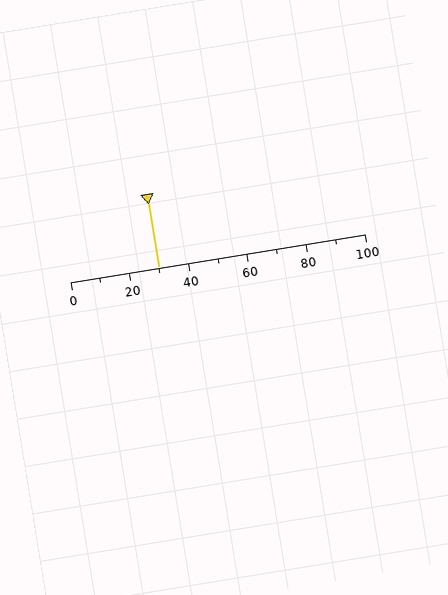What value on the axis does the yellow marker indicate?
The marker indicates approximately 30.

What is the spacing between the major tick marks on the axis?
The major ticks are spaced 20 apart.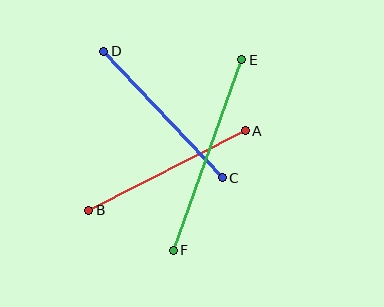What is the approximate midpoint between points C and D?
The midpoint is at approximately (163, 114) pixels.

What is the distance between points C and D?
The distance is approximately 173 pixels.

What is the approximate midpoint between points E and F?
The midpoint is at approximately (207, 155) pixels.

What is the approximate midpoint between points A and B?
The midpoint is at approximately (167, 170) pixels.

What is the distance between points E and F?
The distance is approximately 203 pixels.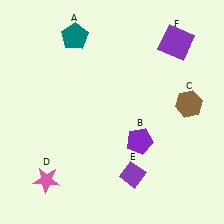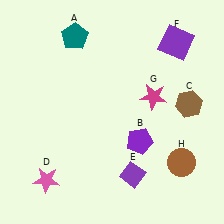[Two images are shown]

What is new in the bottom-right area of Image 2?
A brown circle (H) was added in the bottom-right area of Image 2.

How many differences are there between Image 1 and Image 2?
There are 2 differences between the two images.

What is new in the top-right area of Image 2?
A magenta star (G) was added in the top-right area of Image 2.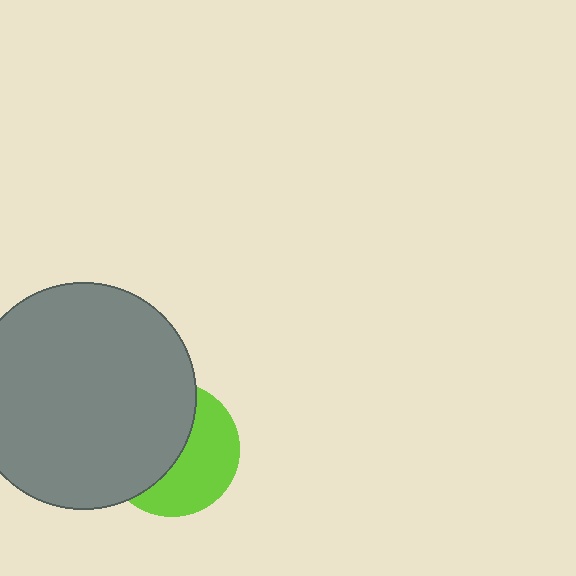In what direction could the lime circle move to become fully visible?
The lime circle could move right. That would shift it out from behind the gray circle entirely.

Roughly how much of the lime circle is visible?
About half of it is visible (roughly 47%).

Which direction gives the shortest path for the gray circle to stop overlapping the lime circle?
Moving left gives the shortest separation.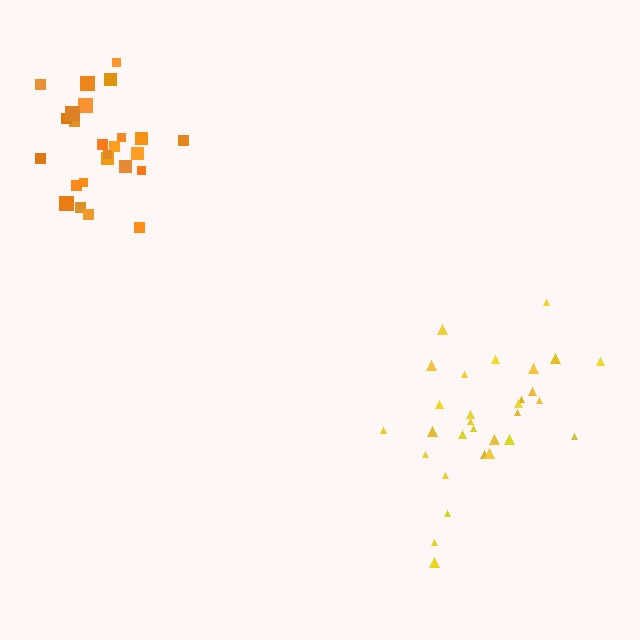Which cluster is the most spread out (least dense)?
Yellow.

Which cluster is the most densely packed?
Orange.